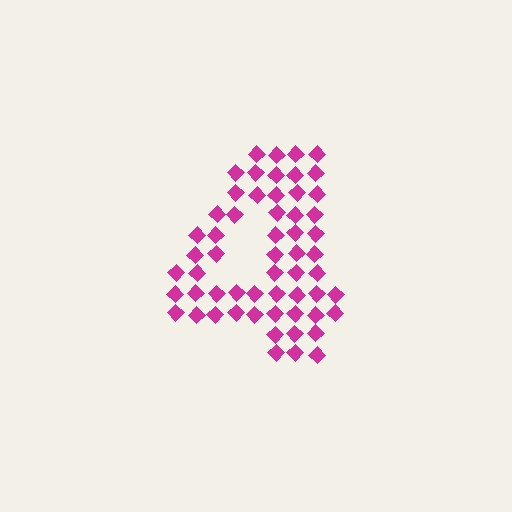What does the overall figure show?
The overall figure shows the digit 4.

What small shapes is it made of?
It is made of small diamonds.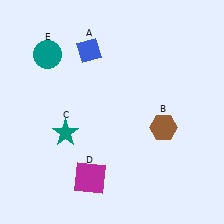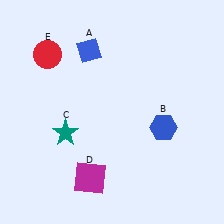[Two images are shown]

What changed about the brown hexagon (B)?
In Image 1, B is brown. In Image 2, it changed to blue.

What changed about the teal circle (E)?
In Image 1, E is teal. In Image 2, it changed to red.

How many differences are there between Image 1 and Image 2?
There are 2 differences between the two images.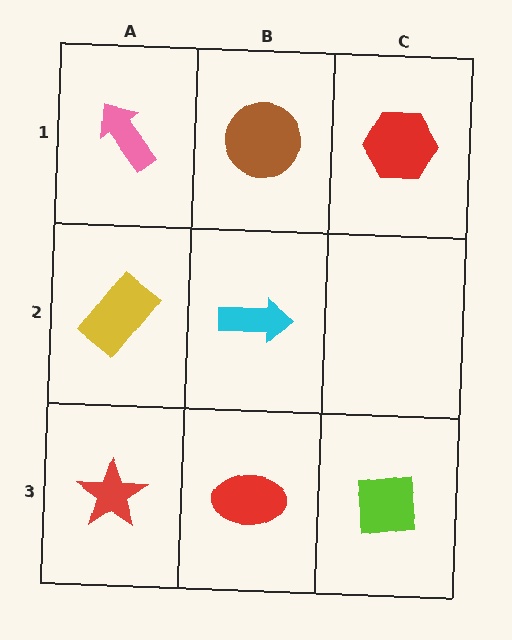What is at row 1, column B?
A brown circle.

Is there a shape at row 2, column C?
No, that cell is empty.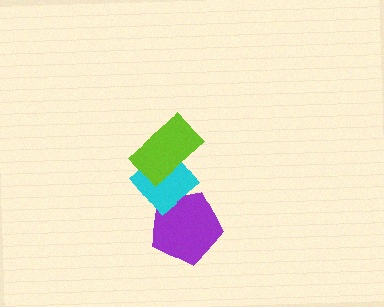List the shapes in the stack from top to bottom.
From top to bottom: the lime rectangle, the cyan diamond, the purple pentagon.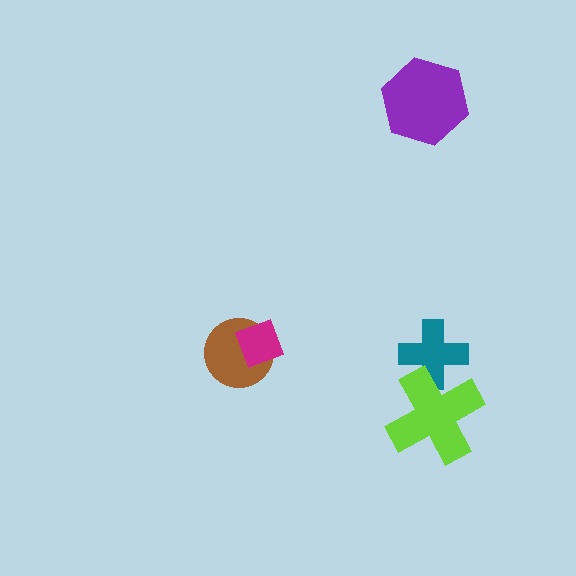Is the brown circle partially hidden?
Yes, it is partially covered by another shape.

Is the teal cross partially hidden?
Yes, it is partially covered by another shape.